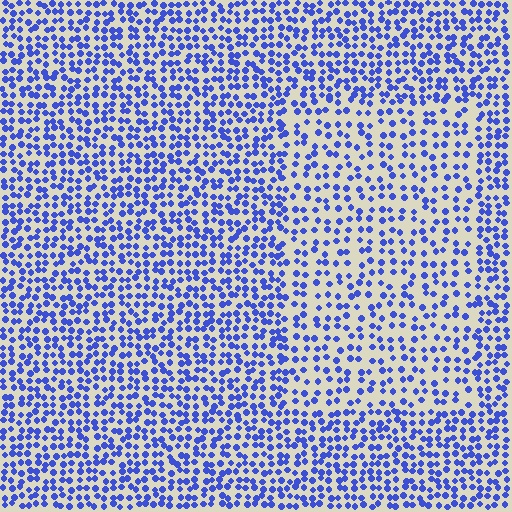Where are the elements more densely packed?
The elements are more densely packed outside the rectangle boundary.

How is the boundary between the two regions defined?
The boundary is defined by a change in element density (approximately 1.7x ratio). All elements are the same color, size, and shape.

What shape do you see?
I see a rectangle.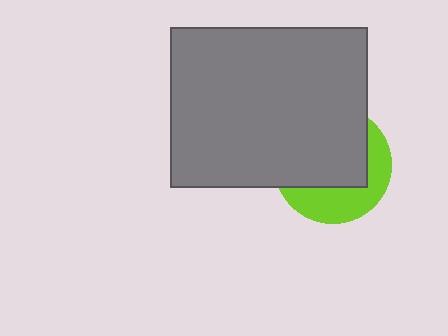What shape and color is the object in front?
The object in front is a gray rectangle.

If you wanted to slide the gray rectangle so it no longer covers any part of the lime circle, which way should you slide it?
Slide it toward the upper-left — that is the most direct way to separate the two shapes.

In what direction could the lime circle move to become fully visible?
The lime circle could move toward the lower-right. That would shift it out from behind the gray rectangle entirely.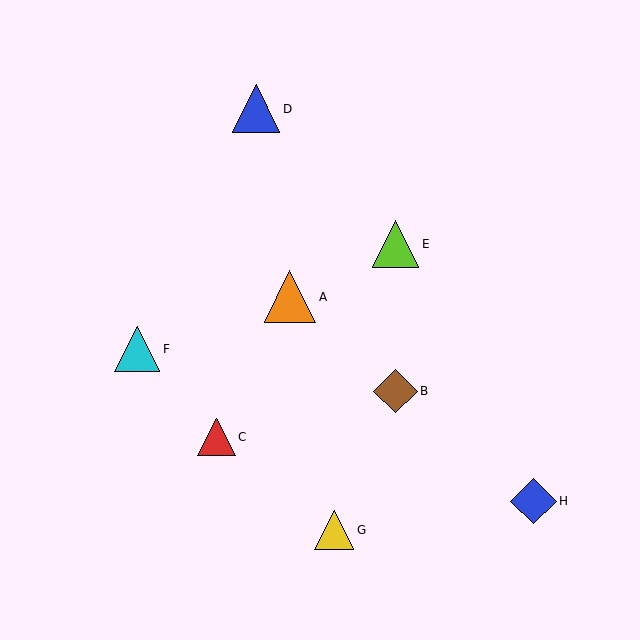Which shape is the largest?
The orange triangle (labeled A) is the largest.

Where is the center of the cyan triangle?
The center of the cyan triangle is at (137, 349).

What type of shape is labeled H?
Shape H is a blue diamond.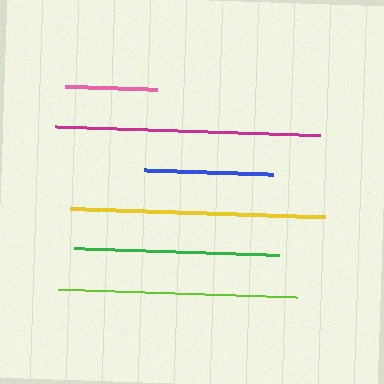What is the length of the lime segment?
The lime segment is approximately 239 pixels long.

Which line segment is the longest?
The magenta line is the longest at approximately 265 pixels.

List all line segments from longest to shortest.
From longest to shortest: magenta, yellow, lime, green, blue, pink.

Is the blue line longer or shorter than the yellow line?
The yellow line is longer than the blue line.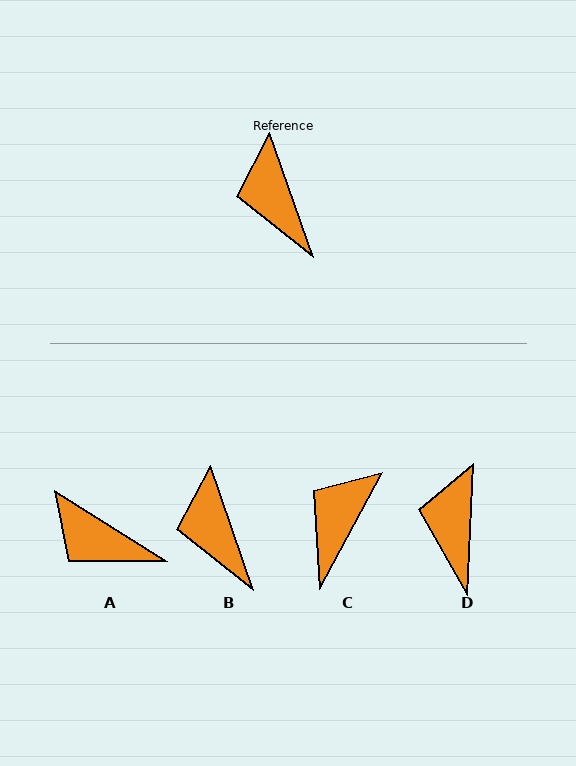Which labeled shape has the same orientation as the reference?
B.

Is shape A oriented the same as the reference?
No, it is off by about 39 degrees.